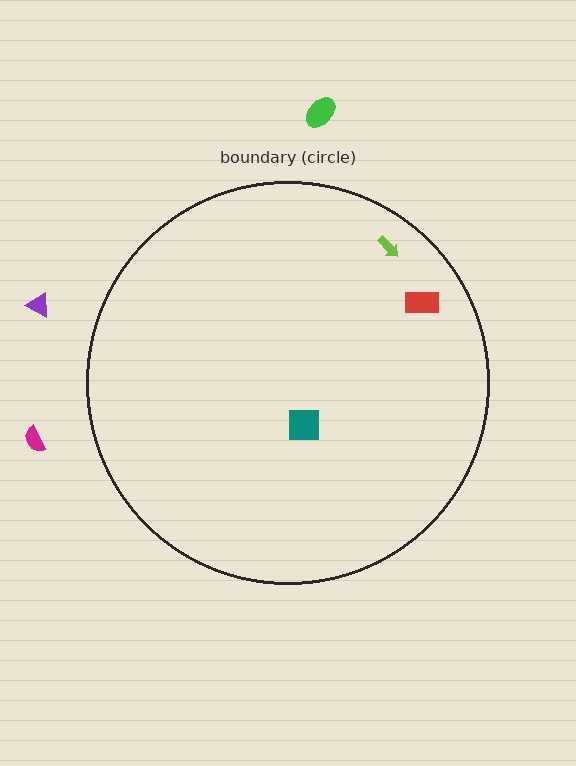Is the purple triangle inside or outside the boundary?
Outside.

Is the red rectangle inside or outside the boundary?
Inside.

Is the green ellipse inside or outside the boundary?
Outside.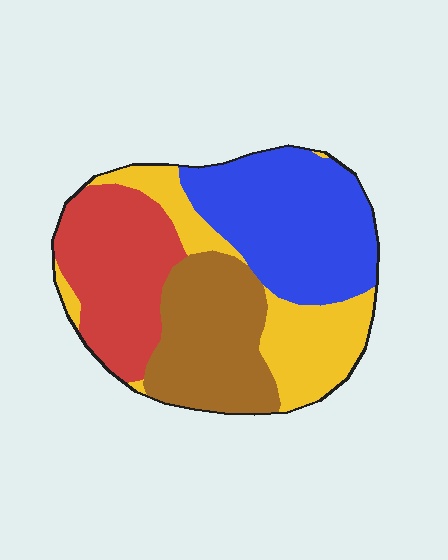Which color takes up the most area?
Blue, at roughly 30%.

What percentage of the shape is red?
Red covers 24% of the shape.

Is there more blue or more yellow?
Blue.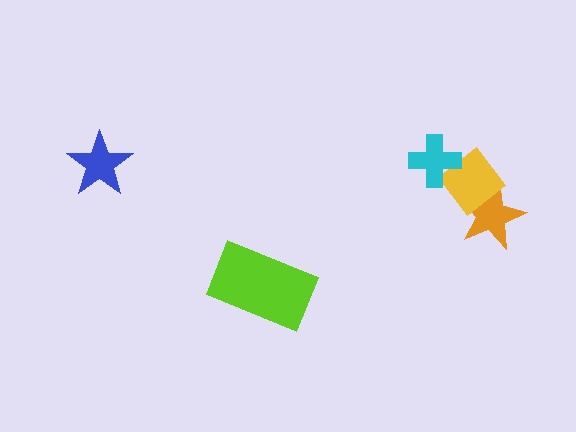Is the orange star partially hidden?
Yes, it is partially covered by another shape.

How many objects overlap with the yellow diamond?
2 objects overlap with the yellow diamond.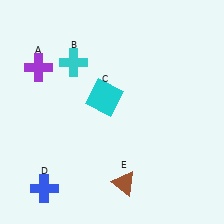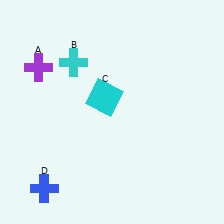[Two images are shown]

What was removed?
The brown triangle (E) was removed in Image 2.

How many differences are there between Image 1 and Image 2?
There is 1 difference between the two images.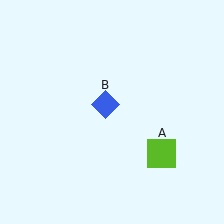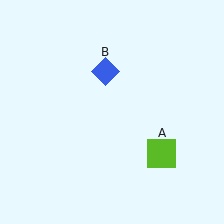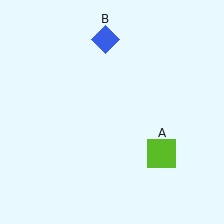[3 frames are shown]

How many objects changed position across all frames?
1 object changed position: blue diamond (object B).